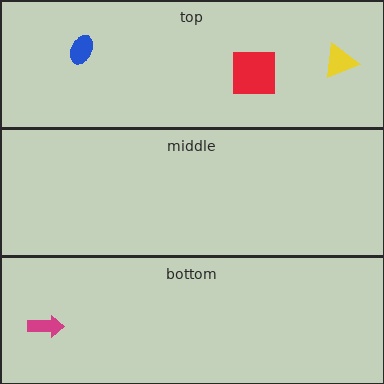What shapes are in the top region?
The red square, the blue ellipse, the yellow triangle.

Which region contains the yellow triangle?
The top region.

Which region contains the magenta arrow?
The bottom region.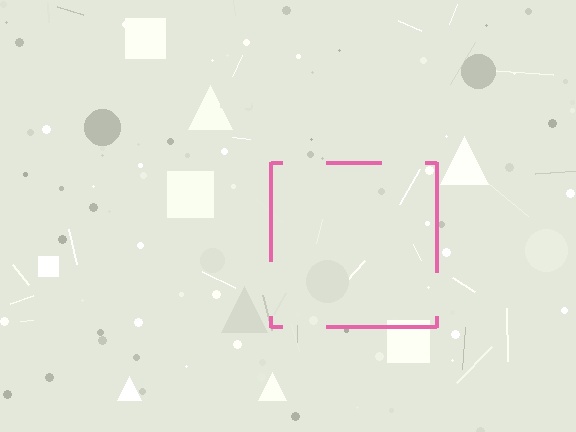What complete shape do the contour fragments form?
The contour fragments form a square.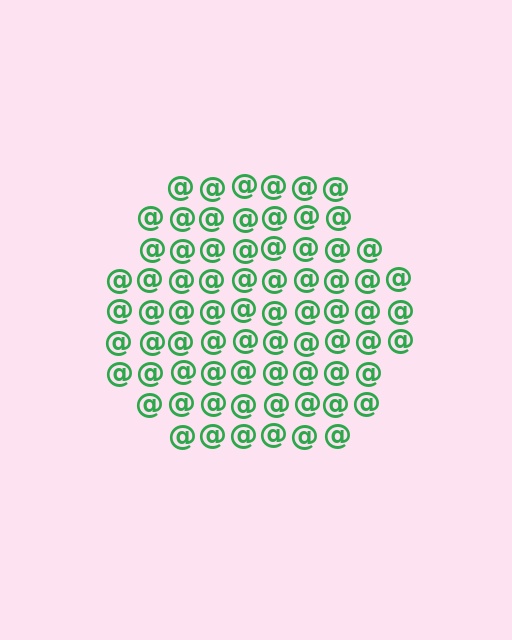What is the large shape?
The large shape is a hexagon.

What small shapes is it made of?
It is made of small at signs.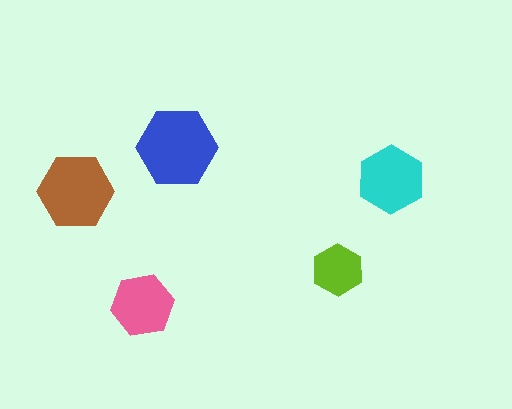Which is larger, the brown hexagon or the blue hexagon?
The blue one.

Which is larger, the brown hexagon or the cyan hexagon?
The brown one.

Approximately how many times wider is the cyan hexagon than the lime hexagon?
About 1.5 times wider.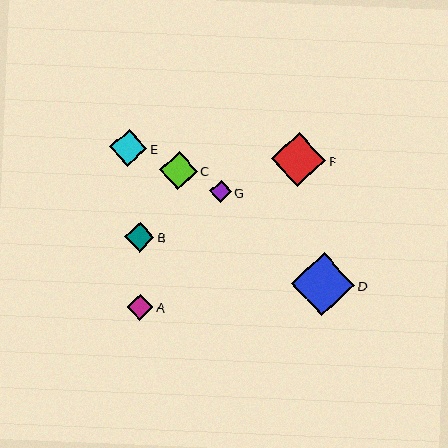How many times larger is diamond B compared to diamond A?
Diamond B is approximately 1.1 times the size of diamond A.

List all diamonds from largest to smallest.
From largest to smallest: D, F, C, E, B, A, G.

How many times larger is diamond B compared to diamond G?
Diamond B is approximately 1.3 times the size of diamond G.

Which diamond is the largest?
Diamond D is the largest with a size of approximately 63 pixels.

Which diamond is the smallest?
Diamond G is the smallest with a size of approximately 22 pixels.